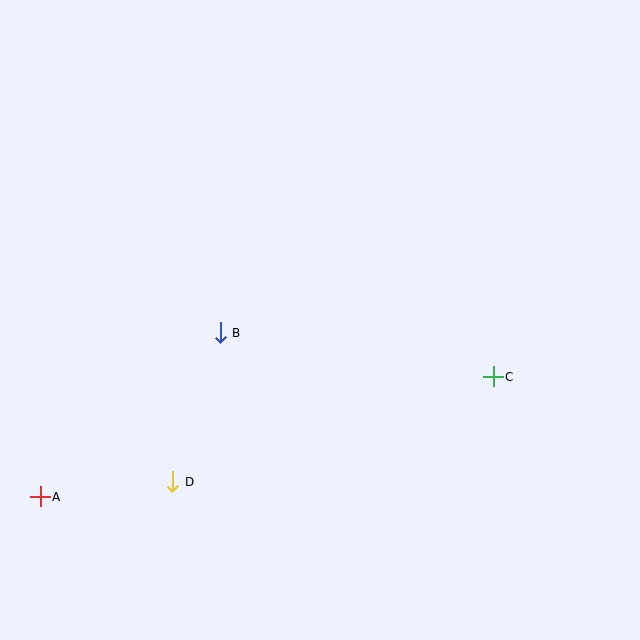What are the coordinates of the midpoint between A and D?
The midpoint between A and D is at (106, 489).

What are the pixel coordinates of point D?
Point D is at (173, 482).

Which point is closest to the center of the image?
Point B at (220, 333) is closest to the center.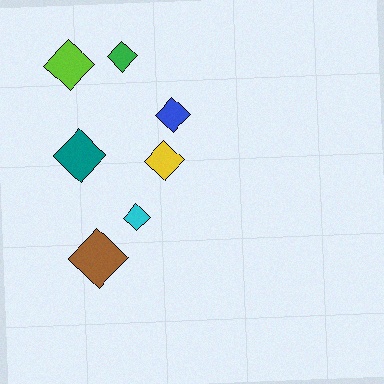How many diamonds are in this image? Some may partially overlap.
There are 7 diamonds.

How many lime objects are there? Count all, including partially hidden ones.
There is 1 lime object.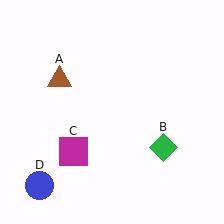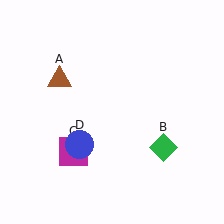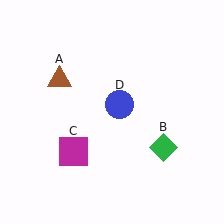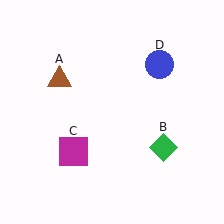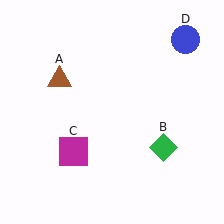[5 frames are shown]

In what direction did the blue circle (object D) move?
The blue circle (object D) moved up and to the right.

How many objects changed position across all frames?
1 object changed position: blue circle (object D).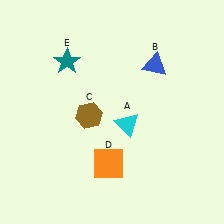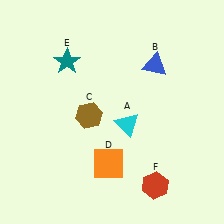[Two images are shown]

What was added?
A red hexagon (F) was added in Image 2.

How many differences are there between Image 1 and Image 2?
There is 1 difference between the two images.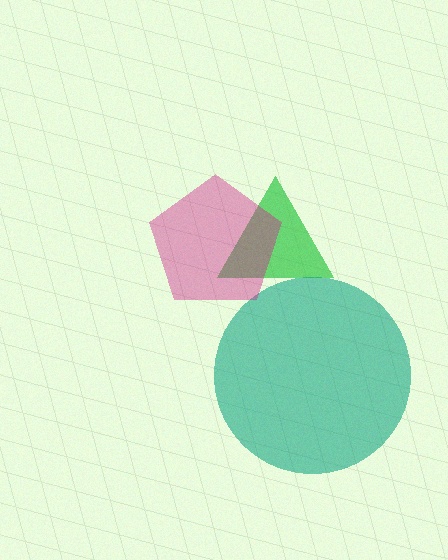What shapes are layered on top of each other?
The layered shapes are: a green triangle, a teal circle, a magenta pentagon.